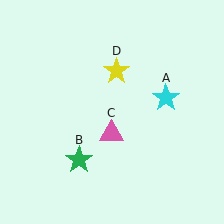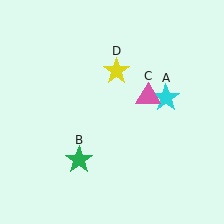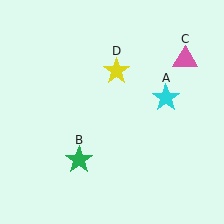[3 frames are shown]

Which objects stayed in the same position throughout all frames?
Cyan star (object A) and green star (object B) and yellow star (object D) remained stationary.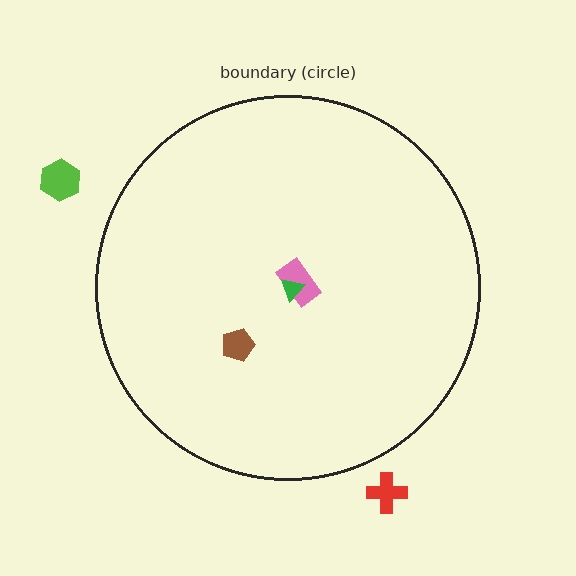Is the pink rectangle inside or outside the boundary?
Inside.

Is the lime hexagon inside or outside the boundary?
Outside.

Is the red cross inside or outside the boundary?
Outside.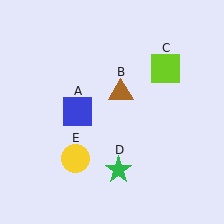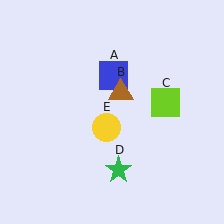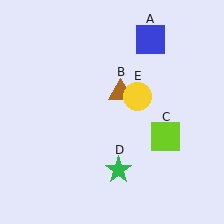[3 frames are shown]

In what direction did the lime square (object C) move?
The lime square (object C) moved down.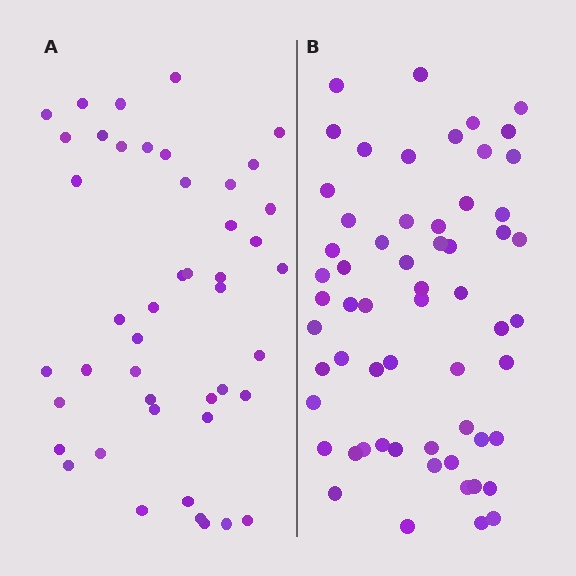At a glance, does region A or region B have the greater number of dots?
Region B (the right region) has more dots.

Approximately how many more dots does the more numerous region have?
Region B has approximately 15 more dots than region A.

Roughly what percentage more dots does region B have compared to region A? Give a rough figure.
About 35% more.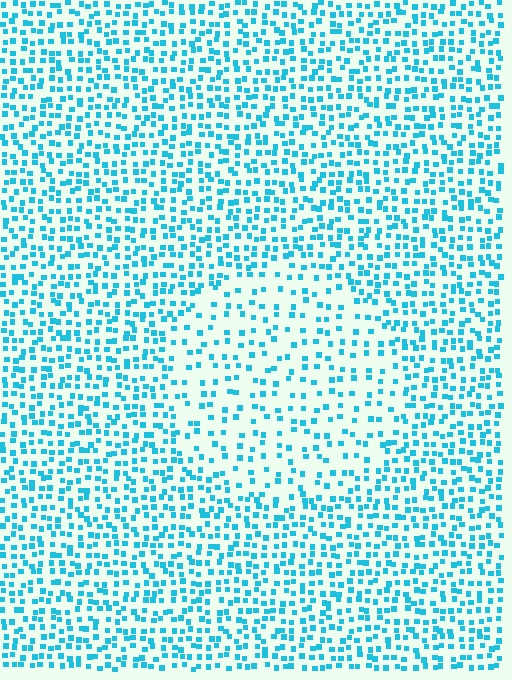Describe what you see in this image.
The image contains small cyan elements arranged at two different densities. A circle-shaped region is visible where the elements are less densely packed than the surrounding area.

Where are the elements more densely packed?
The elements are more densely packed outside the circle boundary.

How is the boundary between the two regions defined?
The boundary is defined by a change in element density (approximately 1.9x ratio). All elements are the same color, size, and shape.